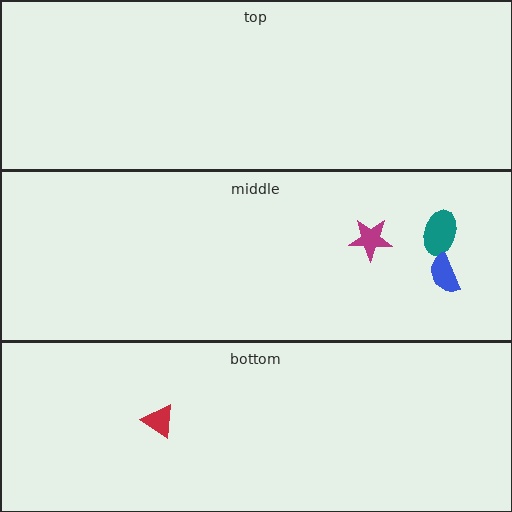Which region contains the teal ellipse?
The middle region.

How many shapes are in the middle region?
3.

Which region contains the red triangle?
The bottom region.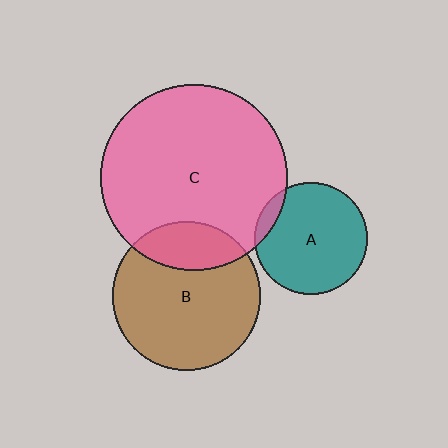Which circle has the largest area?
Circle C (pink).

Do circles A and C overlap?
Yes.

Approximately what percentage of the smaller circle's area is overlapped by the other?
Approximately 10%.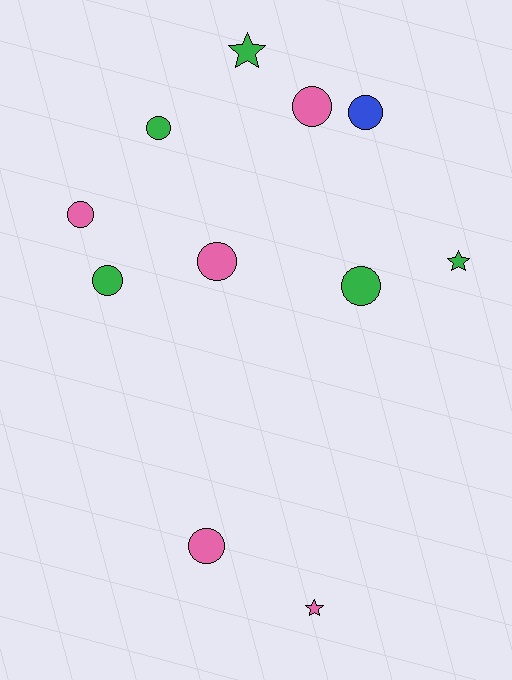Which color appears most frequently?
Pink, with 5 objects.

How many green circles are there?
There are 3 green circles.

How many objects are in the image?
There are 11 objects.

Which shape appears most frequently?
Circle, with 8 objects.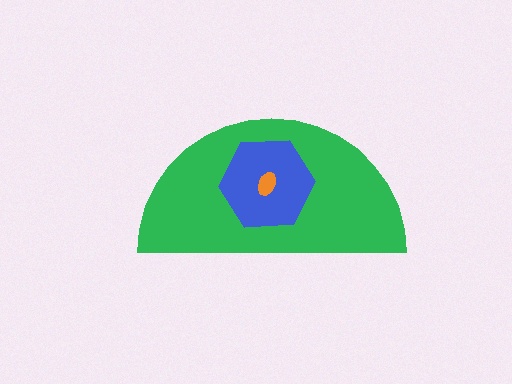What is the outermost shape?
The green semicircle.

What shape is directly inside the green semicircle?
The blue hexagon.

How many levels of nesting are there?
3.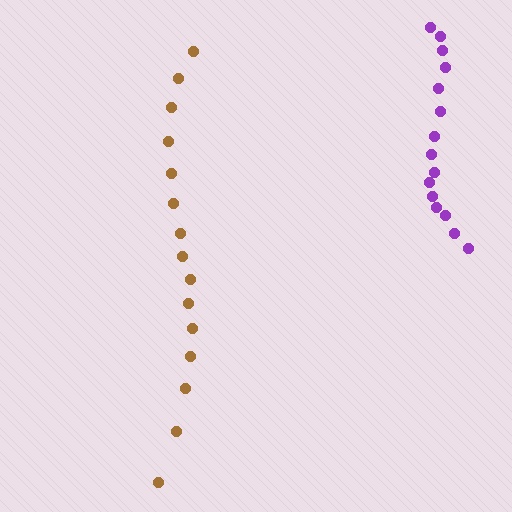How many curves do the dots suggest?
There are 2 distinct paths.